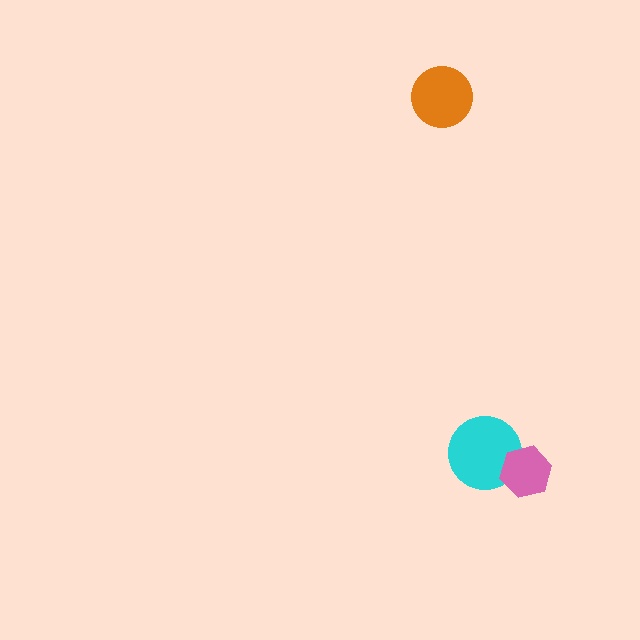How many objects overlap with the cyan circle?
1 object overlaps with the cyan circle.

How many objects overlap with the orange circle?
0 objects overlap with the orange circle.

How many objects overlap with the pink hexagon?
1 object overlaps with the pink hexagon.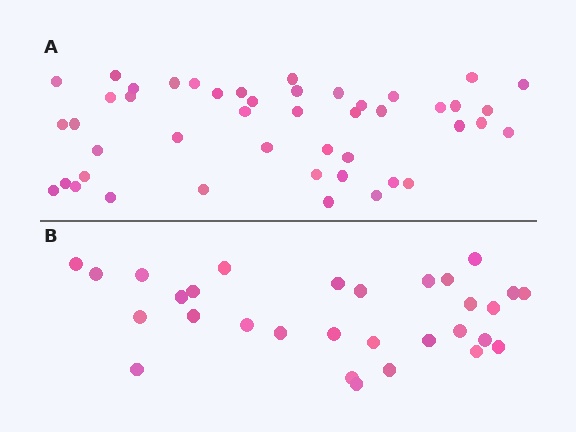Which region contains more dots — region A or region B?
Region A (the top region) has more dots.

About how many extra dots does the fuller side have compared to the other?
Region A has approximately 15 more dots than region B.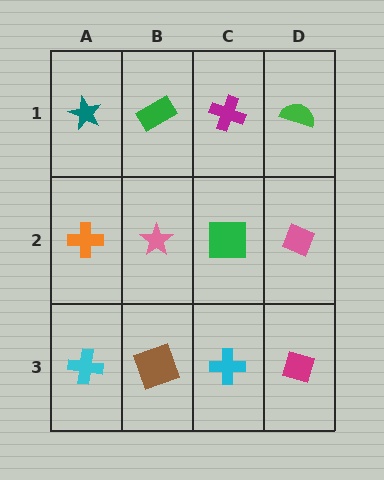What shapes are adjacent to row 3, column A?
An orange cross (row 2, column A), a brown square (row 3, column B).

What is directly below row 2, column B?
A brown square.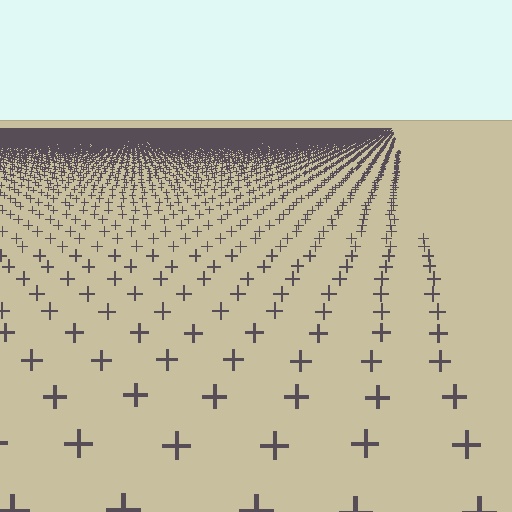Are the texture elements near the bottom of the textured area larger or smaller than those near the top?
Larger. Near the bottom, elements are closer to the viewer and appear at a bigger on-screen size.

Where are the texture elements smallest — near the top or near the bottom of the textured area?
Near the top.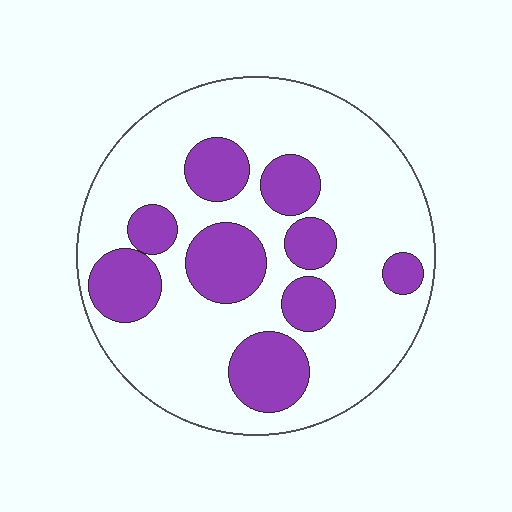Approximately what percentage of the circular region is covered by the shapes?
Approximately 30%.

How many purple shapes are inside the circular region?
9.